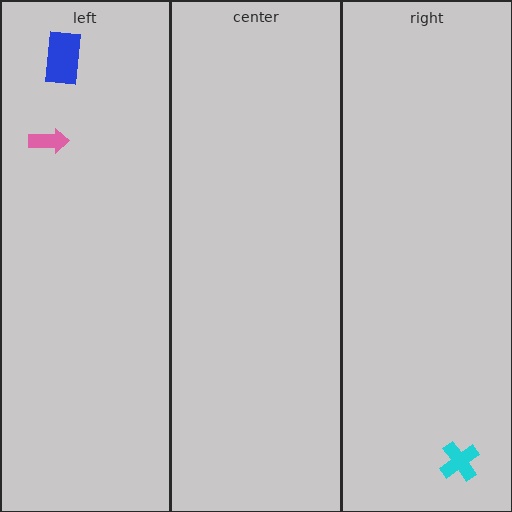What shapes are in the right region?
The cyan cross.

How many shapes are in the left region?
2.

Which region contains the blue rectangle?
The left region.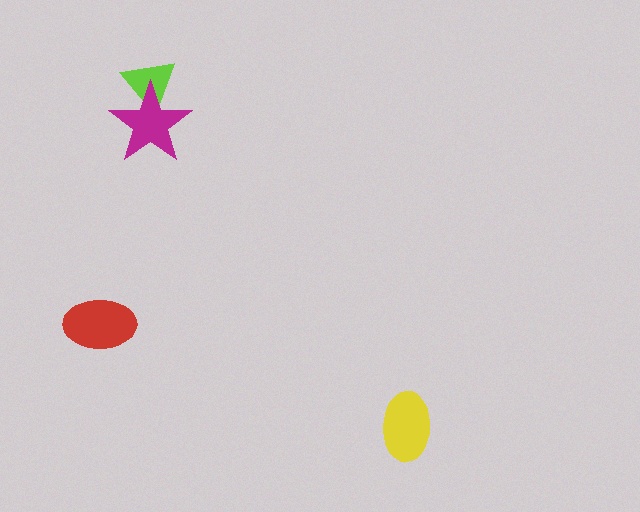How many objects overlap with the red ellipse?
0 objects overlap with the red ellipse.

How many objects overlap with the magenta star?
1 object overlaps with the magenta star.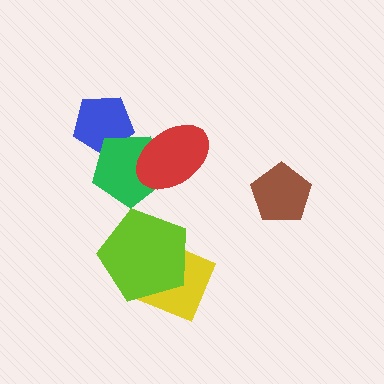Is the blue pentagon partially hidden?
Yes, it is partially covered by another shape.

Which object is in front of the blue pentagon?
The green pentagon is in front of the blue pentagon.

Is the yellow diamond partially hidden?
Yes, it is partially covered by another shape.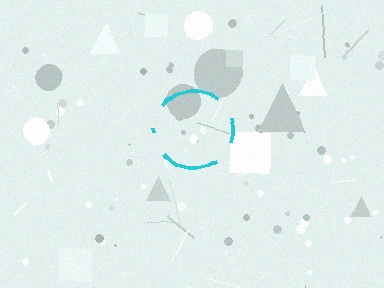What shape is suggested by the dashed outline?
The dashed outline suggests a circle.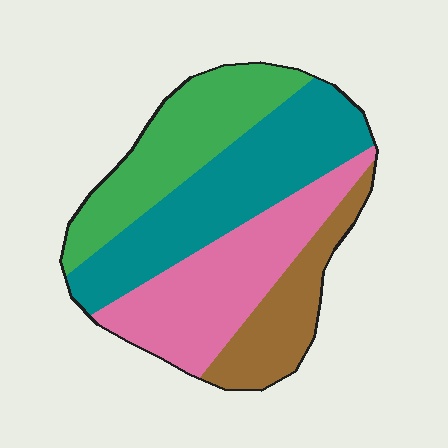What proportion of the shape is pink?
Pink covers around 30% of the shape.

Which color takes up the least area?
Brown, at roughly 15%.